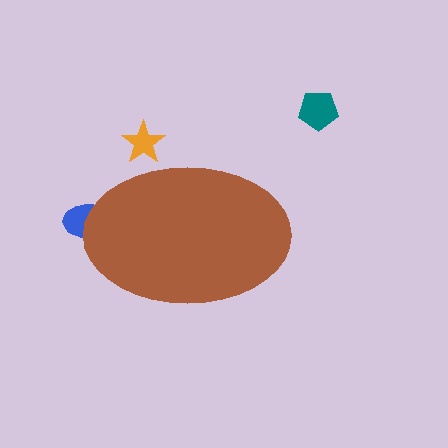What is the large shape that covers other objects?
A brown ellipse.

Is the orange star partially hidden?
Yes, the orange star is partially hidden behind the brown ellipse.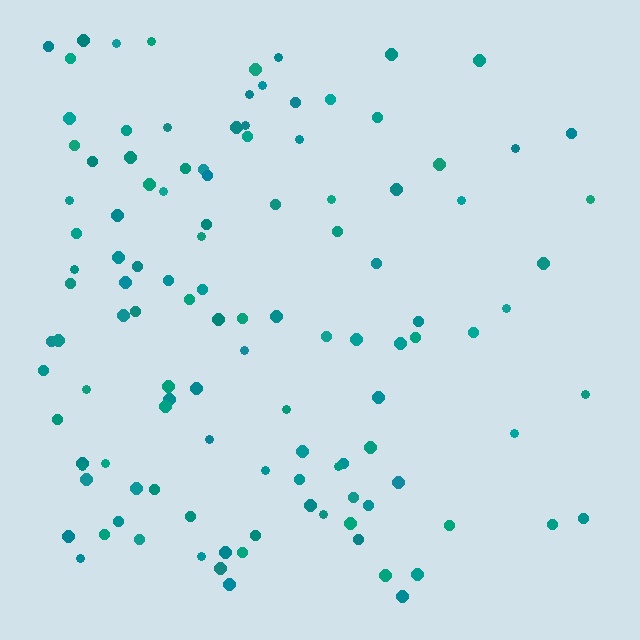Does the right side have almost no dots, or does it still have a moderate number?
Still a moderate number, just noticeably fewer than the left.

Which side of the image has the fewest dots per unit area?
The right.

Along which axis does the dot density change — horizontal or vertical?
Horizontal.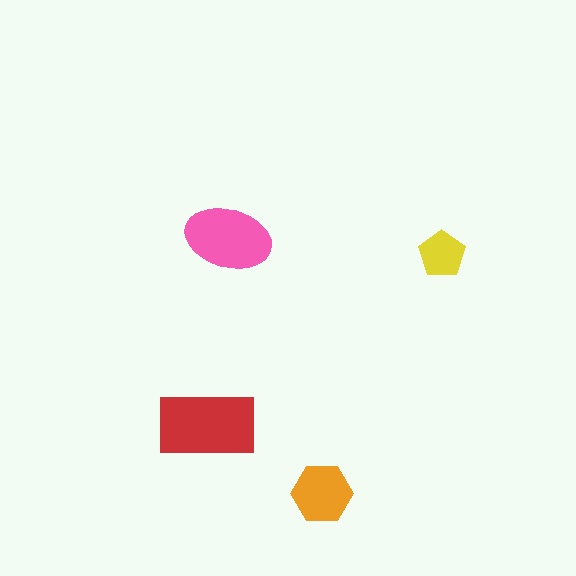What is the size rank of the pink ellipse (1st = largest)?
2nd.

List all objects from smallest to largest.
The yellow pentagon, the orange hexagon, the pink ellipse, the red rectangle.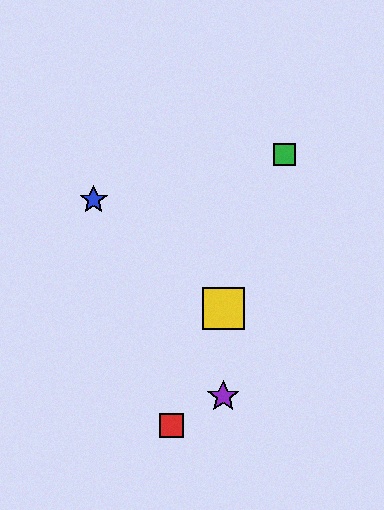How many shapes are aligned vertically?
2 shapes (the yellow square, the purple star) are aligned vertically.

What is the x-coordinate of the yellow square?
The yellow square is at x≈223.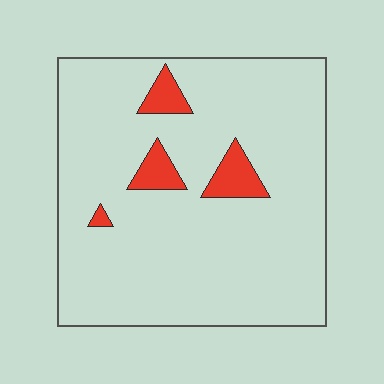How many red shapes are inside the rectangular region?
4.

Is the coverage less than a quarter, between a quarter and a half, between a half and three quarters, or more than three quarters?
Less than a quarter.